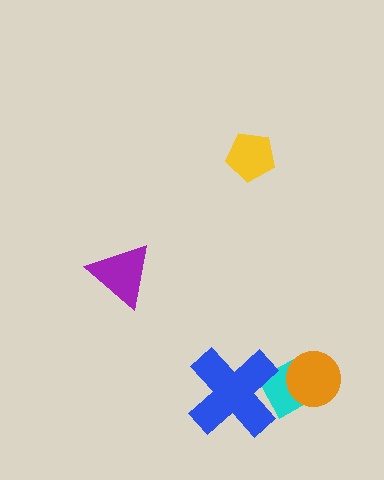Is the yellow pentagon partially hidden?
No, no other shape covers it.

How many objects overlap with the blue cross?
1 object overlaps with the blue cross.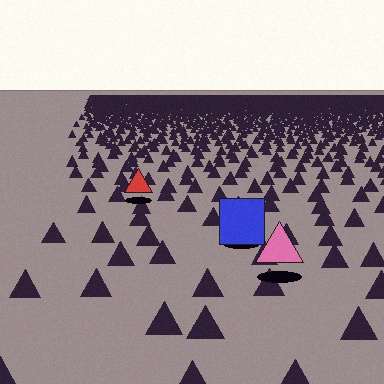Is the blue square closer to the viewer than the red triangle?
Yes. The blue square is closer — you can tell from the texture gradient: the ground texture is coarser near it.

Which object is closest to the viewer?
The pink triangle is closest. The texture marks near it are larger and more spread out.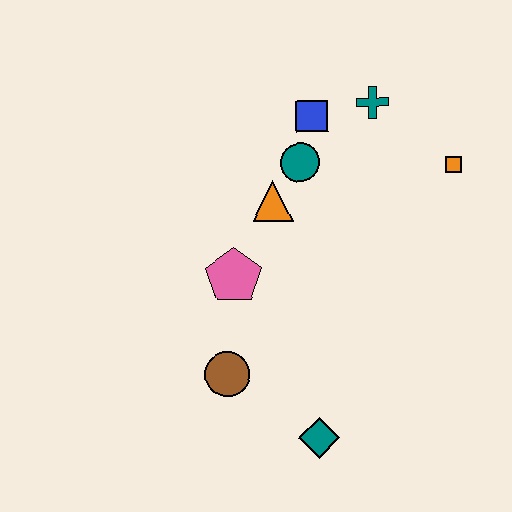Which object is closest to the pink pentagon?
The orange triangle is closest to the pink pentagon.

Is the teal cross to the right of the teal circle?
Yes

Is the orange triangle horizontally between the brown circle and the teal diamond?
Yes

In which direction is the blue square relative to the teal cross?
The blue square is to the left of the teal cross.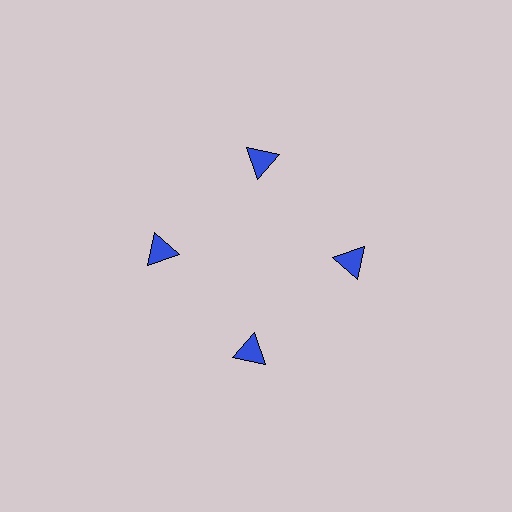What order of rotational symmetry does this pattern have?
This pattern has 4-fold rotational symmetry.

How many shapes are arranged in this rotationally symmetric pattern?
There are 4 shapes, arranged in 4 groups of 1.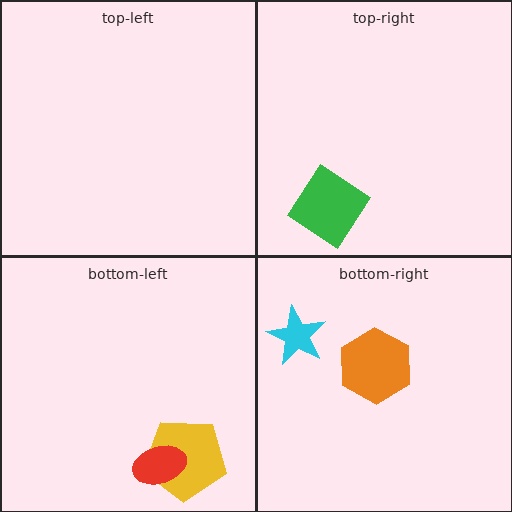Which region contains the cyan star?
The bottom-right region.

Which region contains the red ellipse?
The bottom-left region.